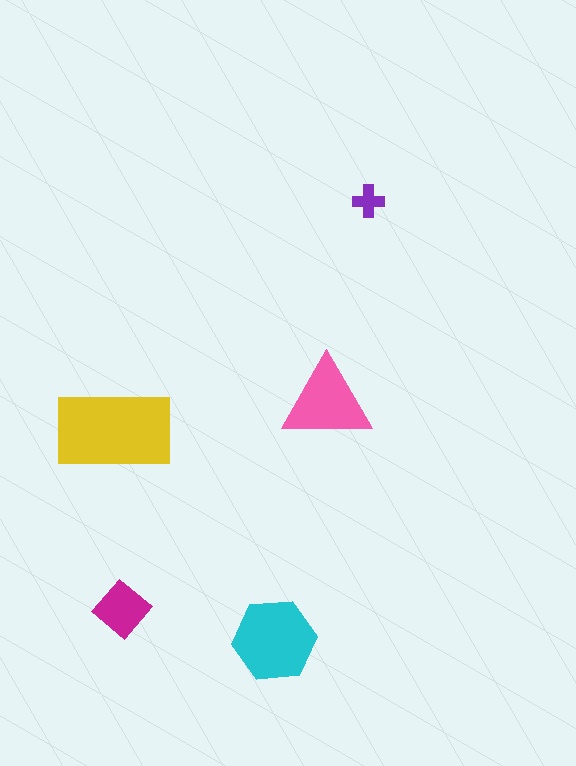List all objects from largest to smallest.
The yellow rectangle, the cyan hexagon, the pink triangle, the magenta diamond, the purple cross.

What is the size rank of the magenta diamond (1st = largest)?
4th.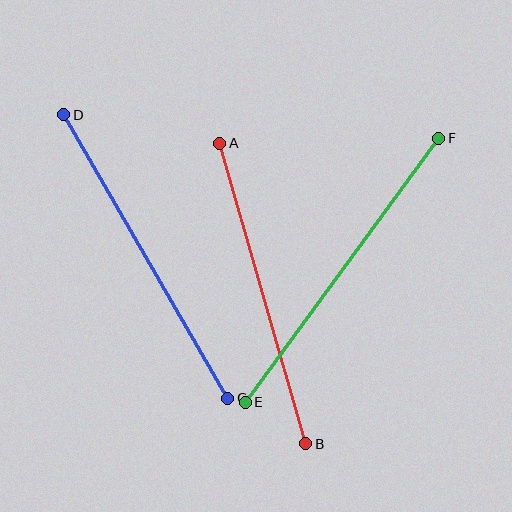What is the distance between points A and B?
The distance is approximately 312 pixels.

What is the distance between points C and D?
The distance is approximately 328 pixels.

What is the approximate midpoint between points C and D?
The midpoint is at approximately (146, 256) pixels.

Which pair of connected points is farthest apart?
Points C and D are farthest apart.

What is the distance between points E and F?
The distance is approximately 327 pixels.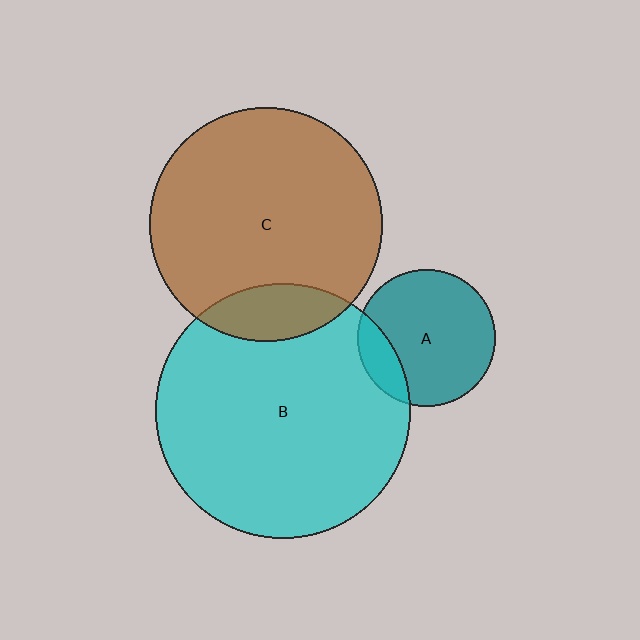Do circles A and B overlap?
Yes.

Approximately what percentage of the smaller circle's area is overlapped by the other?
Approximately 15%.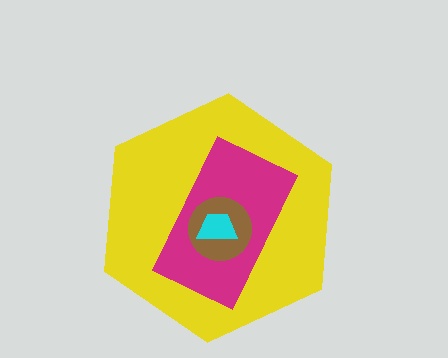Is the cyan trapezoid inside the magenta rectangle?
Yes.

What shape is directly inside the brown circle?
The cyan trapezoid.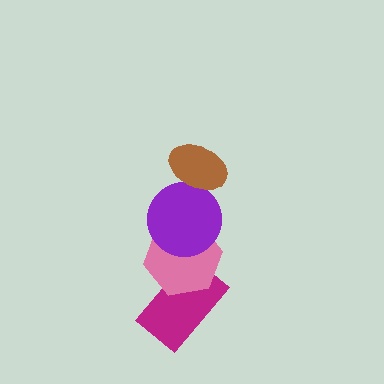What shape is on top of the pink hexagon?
The purple circle is on top of the pink hexagon.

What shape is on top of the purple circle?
The brown ellipse is on top of the purple circle.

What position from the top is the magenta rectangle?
The magenta rectangle is 4th from the top.